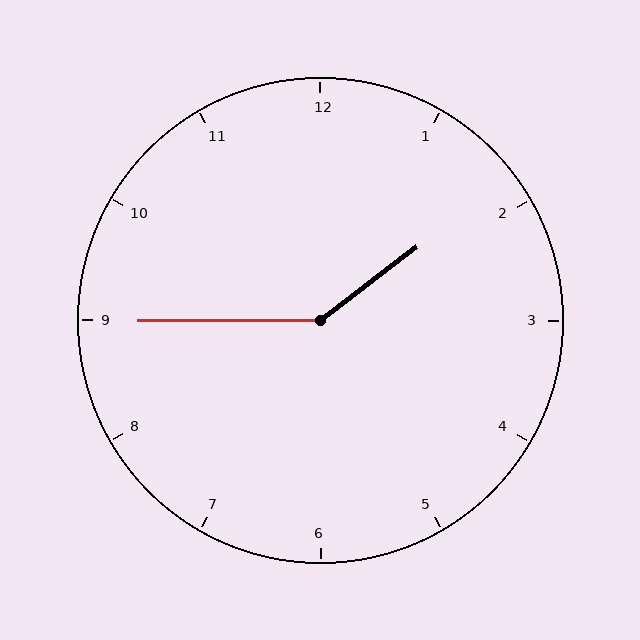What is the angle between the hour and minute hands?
Approximately 142 degrees.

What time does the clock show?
1:45.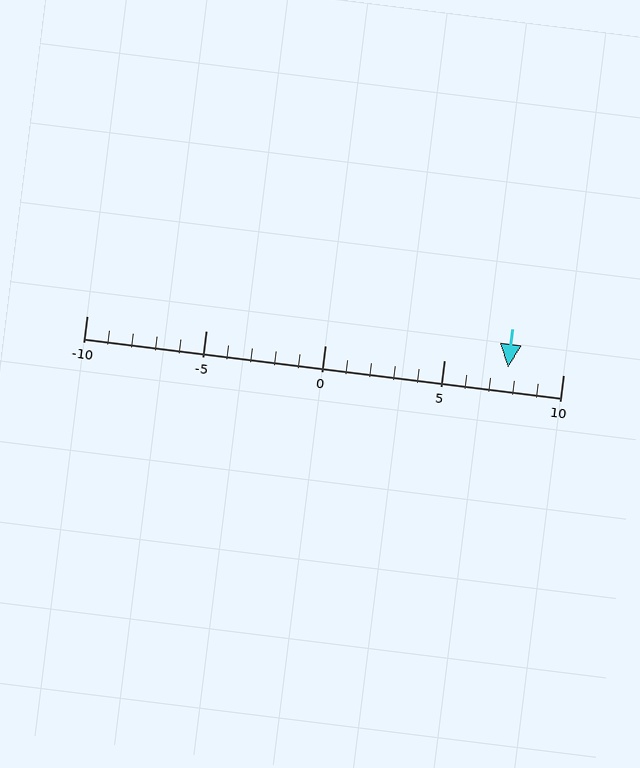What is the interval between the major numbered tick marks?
The major tick marks are spaced 5 units apart.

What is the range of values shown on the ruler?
The ruler shows values from -10 to 10.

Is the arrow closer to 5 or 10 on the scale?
The arrow is closer to 10.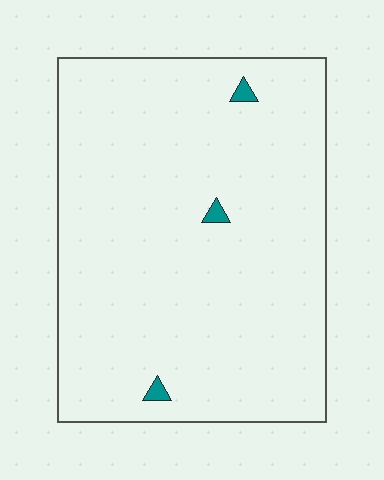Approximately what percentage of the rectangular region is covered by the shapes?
Approximately 0%.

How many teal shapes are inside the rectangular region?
3.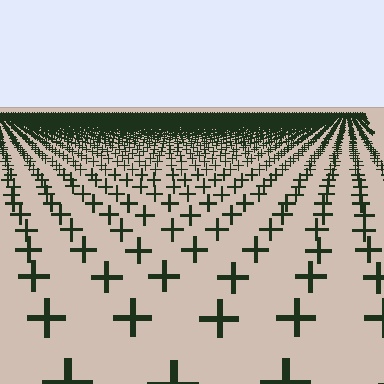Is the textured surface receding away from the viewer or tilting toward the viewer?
The surface is receding away from the viewer. Texture elements get smaller and denser toward the top.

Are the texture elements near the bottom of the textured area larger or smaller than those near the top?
Larger. Near the bottom, elements are closer to the viewer and appear at a bigger on-screen size.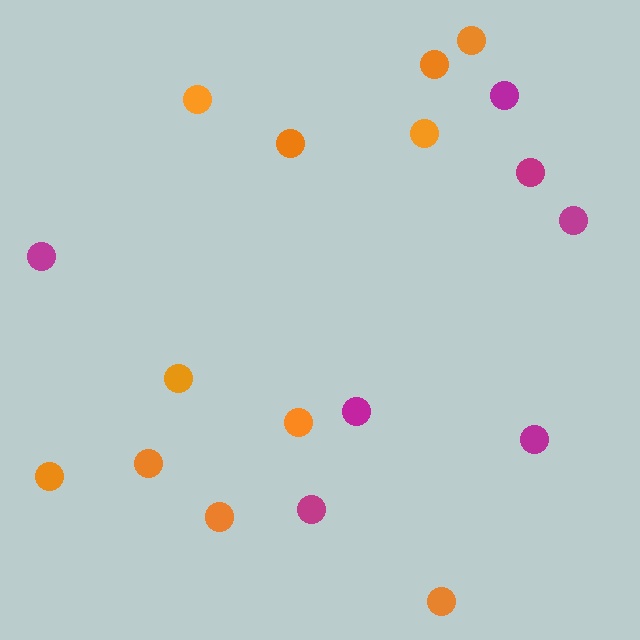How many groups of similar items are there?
There are 2 groups: one group of orange circles (11) and one group of magenta circles (7).